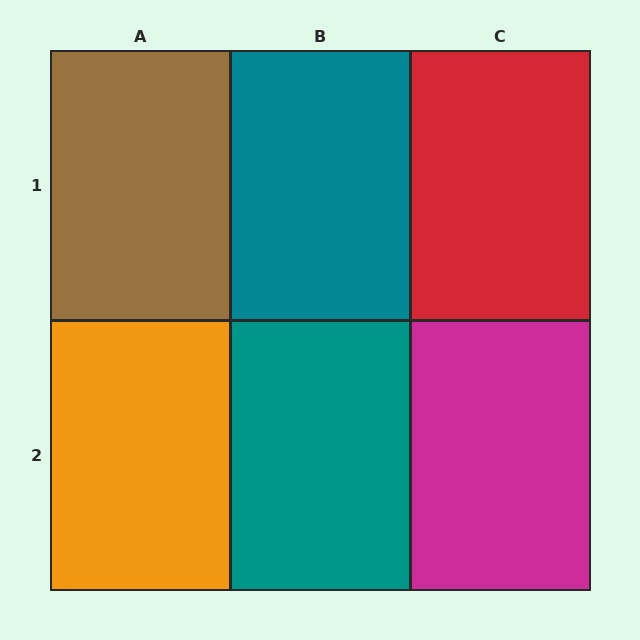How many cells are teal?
2 cells are teal.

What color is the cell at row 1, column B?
Teal.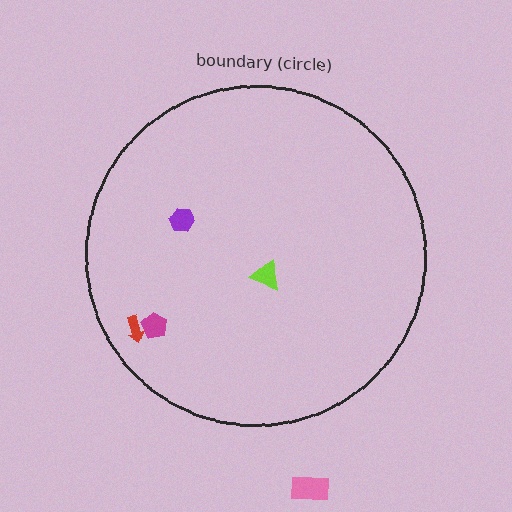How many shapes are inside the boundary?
4 inside, 1 outside.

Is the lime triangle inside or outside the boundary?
Inside.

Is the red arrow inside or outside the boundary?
Inside.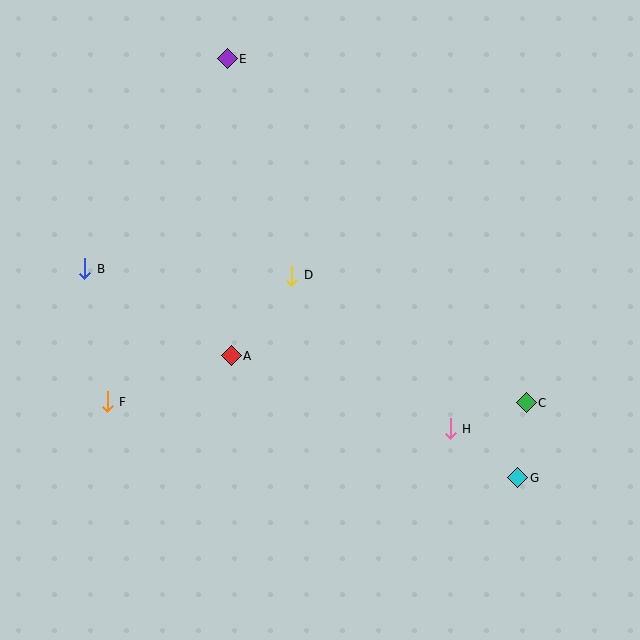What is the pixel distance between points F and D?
The distance between F and D is 223 pixels.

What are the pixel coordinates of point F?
Point F is at (107, 402).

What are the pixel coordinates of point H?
Point H is at (450, 429).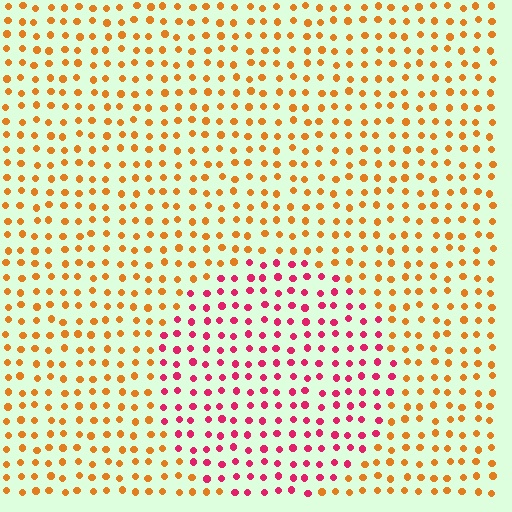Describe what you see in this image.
The image is filled with small orange elements in a uniform arrangement. A circle-shaped region is visible where the elements are tinted to a slightly different hue, forming a subtle color boundary.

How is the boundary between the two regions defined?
The boundary is defined purely by a slight shift in hue (about 53 degrees). Spacing, size, and orientation are identical on both sides.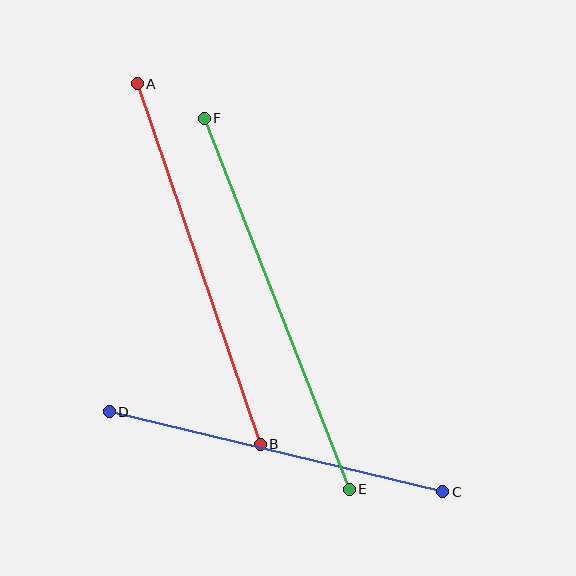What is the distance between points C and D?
The distance is approximately 343 pixels.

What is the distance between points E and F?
The distance is approximately 398 pixels.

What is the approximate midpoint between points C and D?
The midpoint is at approximately (276, 452) pixels.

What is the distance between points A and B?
The distance is approximately 381 pixels.